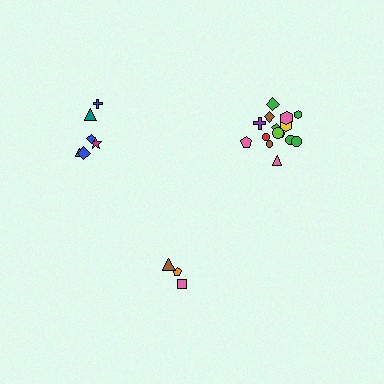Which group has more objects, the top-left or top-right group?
The top-right group.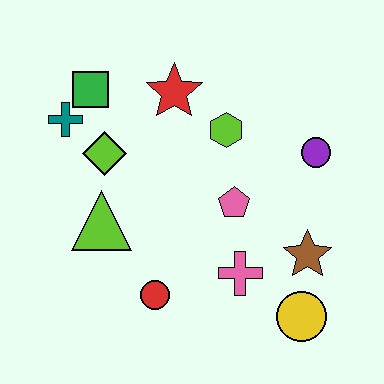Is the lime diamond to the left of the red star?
Yes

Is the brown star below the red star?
Yes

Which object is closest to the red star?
The lime hexagon is closest to the red star.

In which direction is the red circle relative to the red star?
The red circle is below the red star.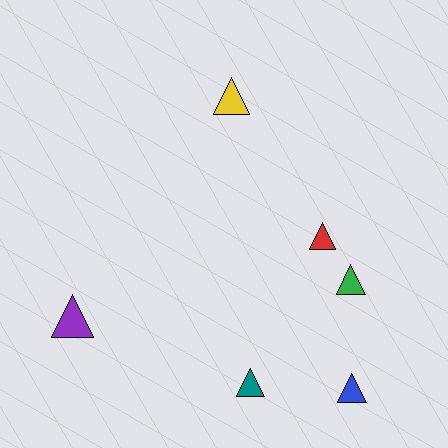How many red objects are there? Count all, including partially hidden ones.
There is 1 red object.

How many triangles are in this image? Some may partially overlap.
There are 6 triangles.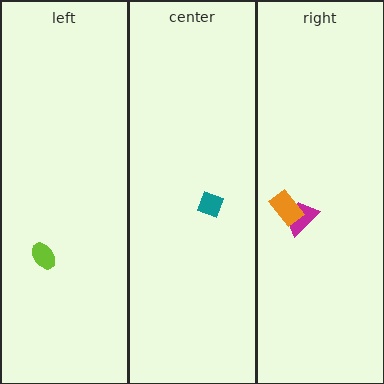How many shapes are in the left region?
1.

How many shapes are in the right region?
2.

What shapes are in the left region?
The lime ellipse.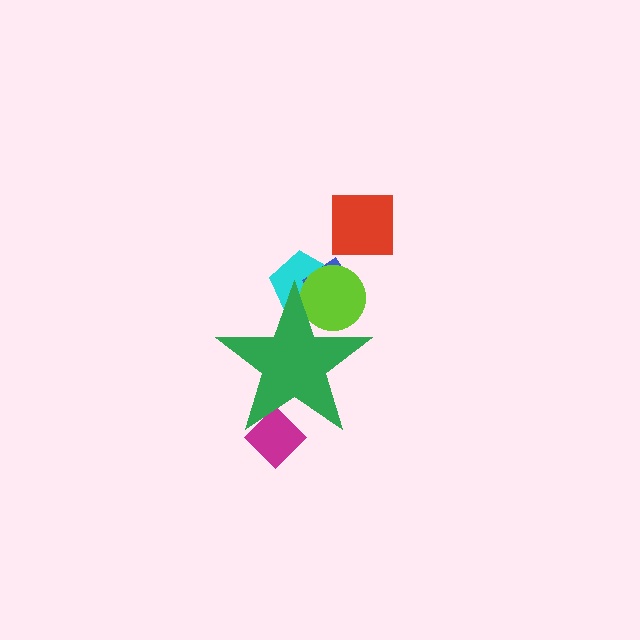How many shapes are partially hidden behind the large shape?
4 shapes are partially hidden.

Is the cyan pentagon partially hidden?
Yes, the cyan pentagon is partially hidden behind the green star.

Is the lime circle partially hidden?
Yes, the lime circle is partially hidden behind the green star.